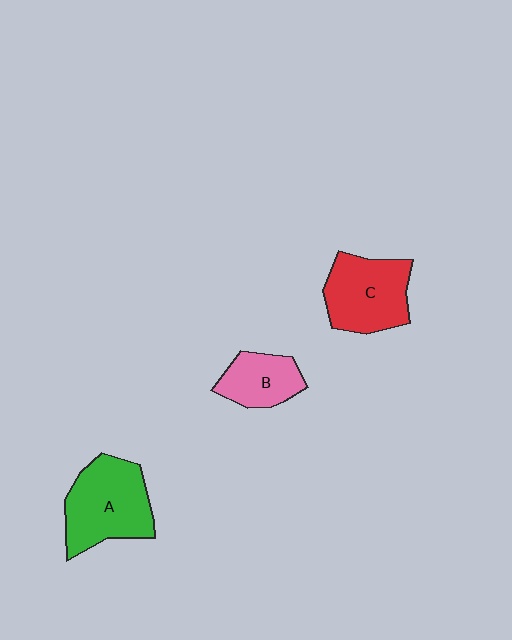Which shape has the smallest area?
Shape B (pink).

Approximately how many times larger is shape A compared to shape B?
Approximately 1.7 times.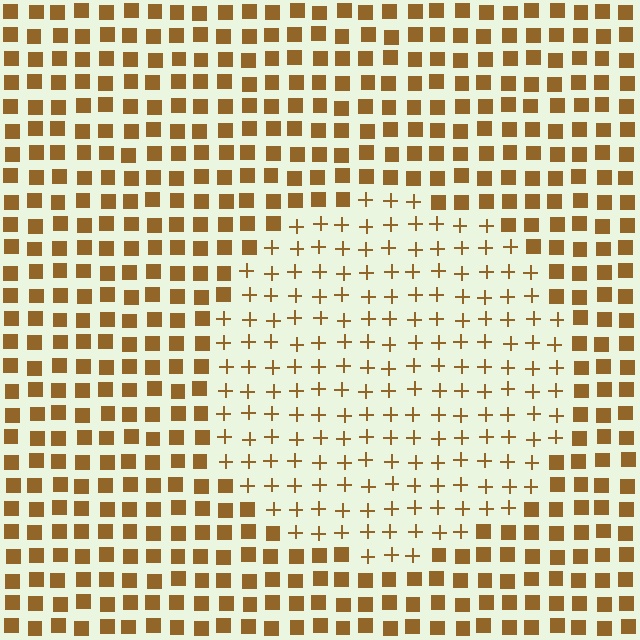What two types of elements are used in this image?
The image uses plus signs inside the circle region and squares outside it.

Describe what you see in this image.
The image is filled with small brown elements arranged in a uniform grid. A circle-shaped region contains plus signs, while the surrounding area contains squares. The boundary is defined purely by the change in element shape.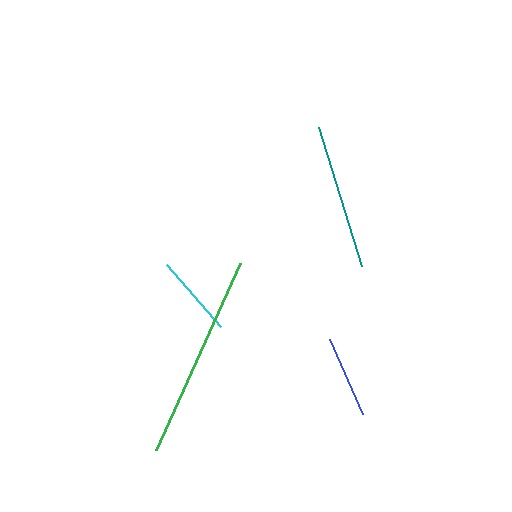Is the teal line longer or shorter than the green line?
The green line is longer than the teal line.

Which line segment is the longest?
The green line is the longest at approximately 205 pixels.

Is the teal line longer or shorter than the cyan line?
The teal line is longer than the cyan line.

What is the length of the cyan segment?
The cyan segment is approximately 82 pixels long.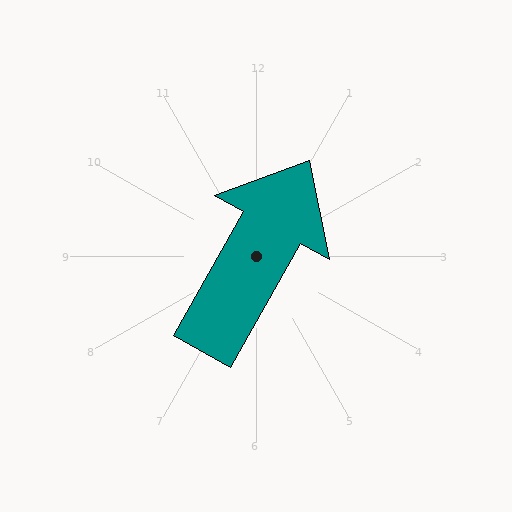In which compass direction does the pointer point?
Northeast.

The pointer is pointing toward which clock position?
Roughly 1 o'clock.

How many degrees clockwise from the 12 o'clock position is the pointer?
Approximately 29 degrees.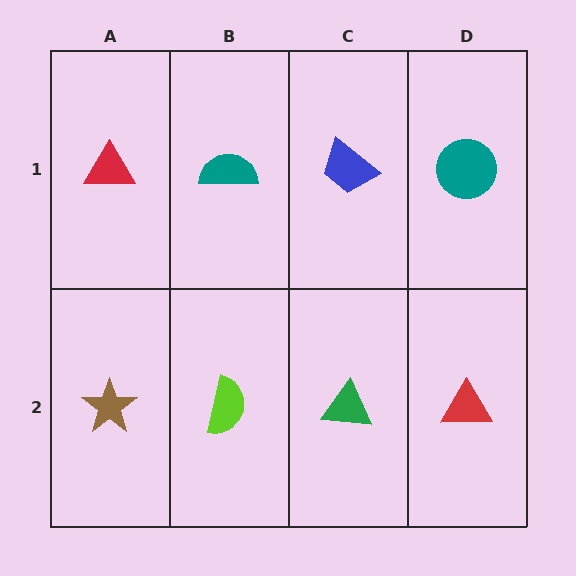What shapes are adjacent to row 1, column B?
A lime semicircle (row 2, column B), a red triangle (row 1, column A), a blue trapezoid (row 1, column C).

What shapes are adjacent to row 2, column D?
A teal circle (row 1, column D), a green triangle (row 2, column C).